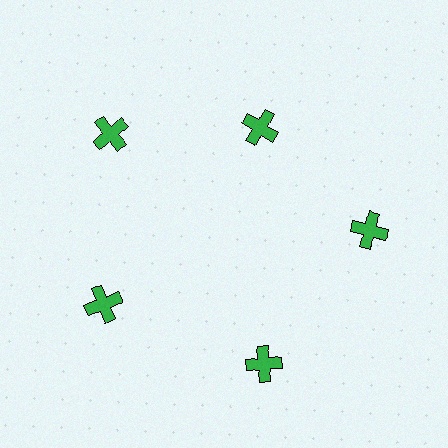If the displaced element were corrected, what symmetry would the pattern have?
It would have 5-fold rotational symmetry — the pattern would map onto itself every 72 degrees.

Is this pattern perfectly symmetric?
No. The 5 green crosses are arranged in a ring, but one element near the 1 o'clock position is pulled inward toward the center, breaking the 5-fold rotational symmetry.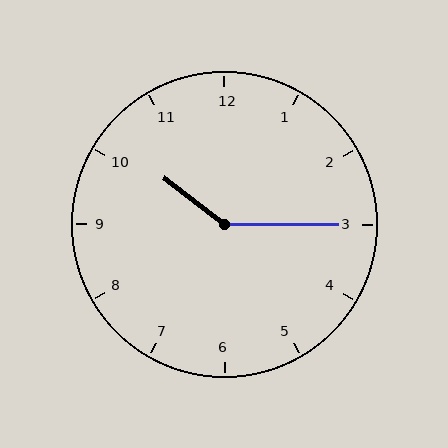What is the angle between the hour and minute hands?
Approximately 142 degrees.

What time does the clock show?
10:15.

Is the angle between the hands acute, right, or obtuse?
It is obtuse.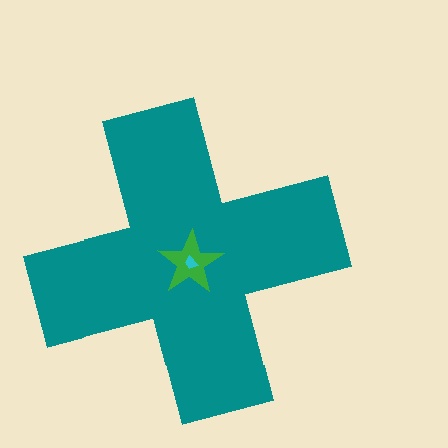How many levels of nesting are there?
3.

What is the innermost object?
The cyan trapezoid.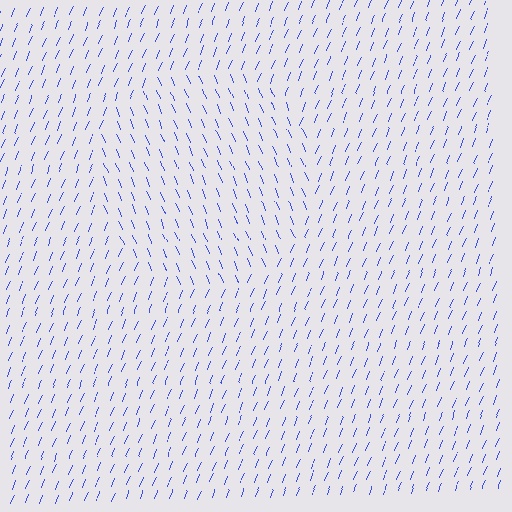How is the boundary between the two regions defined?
The boundary is defined purely by a change in line orientation (approximately 45 degrees difference). All lines are the same color and thickness.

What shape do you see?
I see a circle.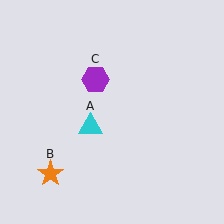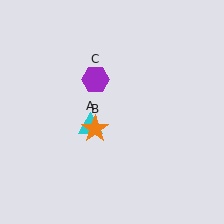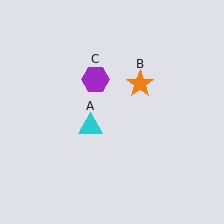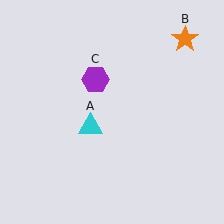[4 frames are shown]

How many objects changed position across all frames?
1 object changed position: orange star (object B).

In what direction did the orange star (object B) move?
The orange star (object B) moved up and to the right.